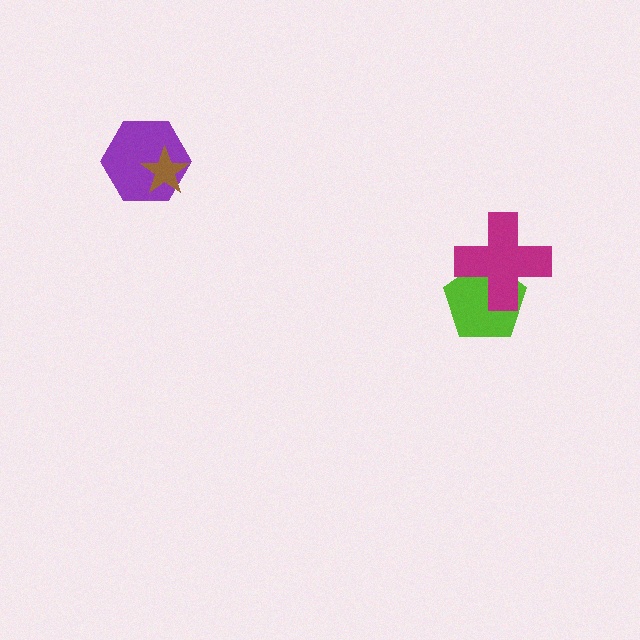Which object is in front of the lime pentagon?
The magenta cross is in front of the lime pentagon.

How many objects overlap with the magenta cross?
1 object overlaps with the magenta cross.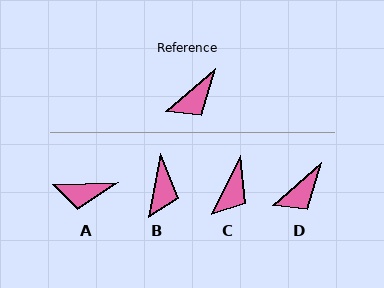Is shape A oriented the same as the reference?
No, it is off by about 39 degrees.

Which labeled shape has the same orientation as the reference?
D.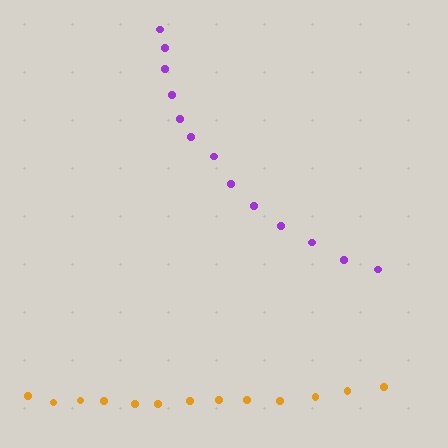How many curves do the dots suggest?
There are 2 distinct paths.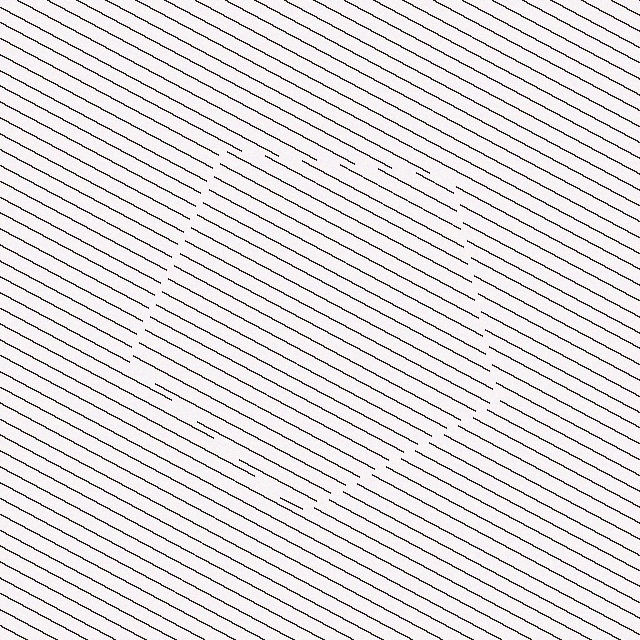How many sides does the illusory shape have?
5 sides — the line-ends trace a pentagon.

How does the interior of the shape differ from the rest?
The interior of the shape contains the same grating, shifted by half a period — the contour is defined by the phase discontinuity where line-ends from the inner and outer gratings abut.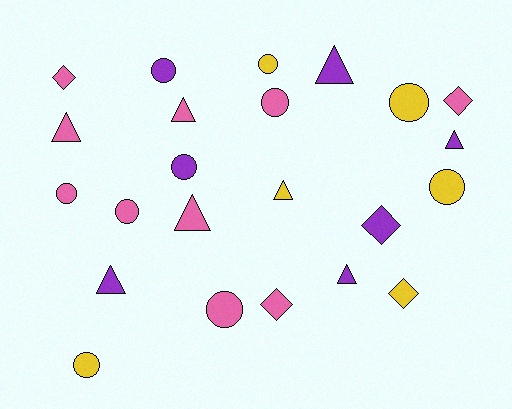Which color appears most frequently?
Pink, with 10 objects.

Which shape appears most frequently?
Circle, with 10 objects.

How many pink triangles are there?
There are 3 pink triangles.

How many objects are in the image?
There are 23 objects.